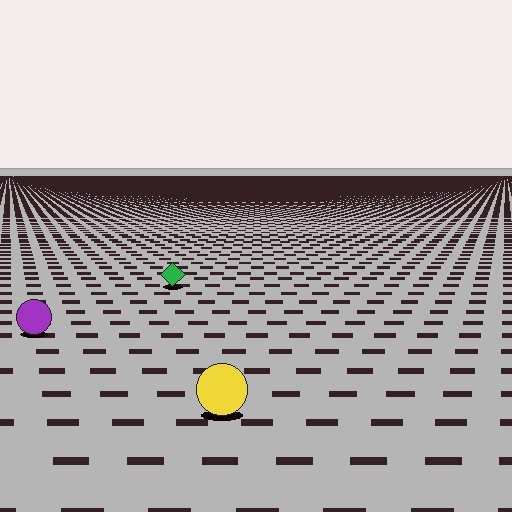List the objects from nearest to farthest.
From nearest to farthest: the yellow circle, the purple circle, the green diamond.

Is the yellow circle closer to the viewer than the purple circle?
Yes. The yellow circle is closer — you can tell from the texture gradient: the ground texture is coarser near it.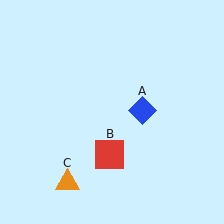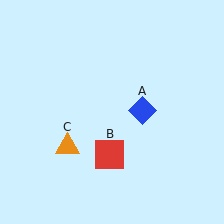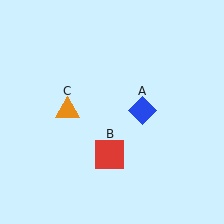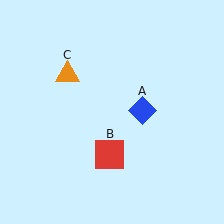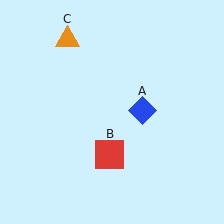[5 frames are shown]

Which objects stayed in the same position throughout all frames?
Blue diamond (object A) and red square (object B) remained stationary.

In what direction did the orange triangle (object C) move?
The orange triangle (object C) moved up.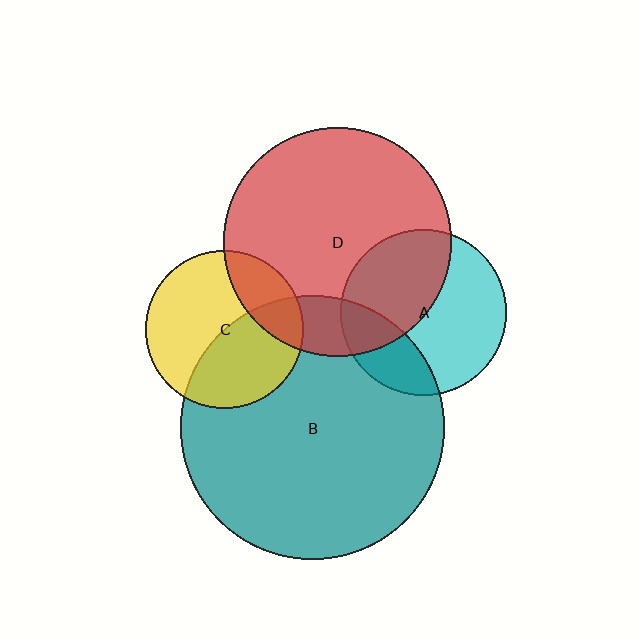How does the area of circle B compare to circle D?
Approximately 1.3 times.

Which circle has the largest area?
Circle B (teal).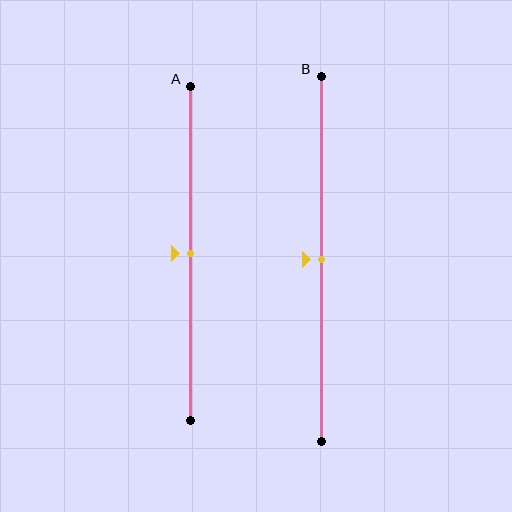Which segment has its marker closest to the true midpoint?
Segment A has its marker closest to the true midpoint.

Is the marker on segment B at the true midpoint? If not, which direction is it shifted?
Yes, the marker on segment B is at the true midpoint.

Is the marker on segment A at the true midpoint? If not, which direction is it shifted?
Yes, the marker on segment A is at the true midpoint.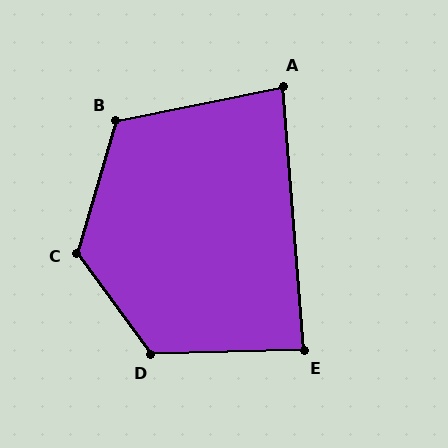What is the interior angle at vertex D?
Approximately 124 degrees (obtuse).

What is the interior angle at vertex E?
Approximately 87 degrees (approximately right).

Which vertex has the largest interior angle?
C, at approximately 128 degrees.